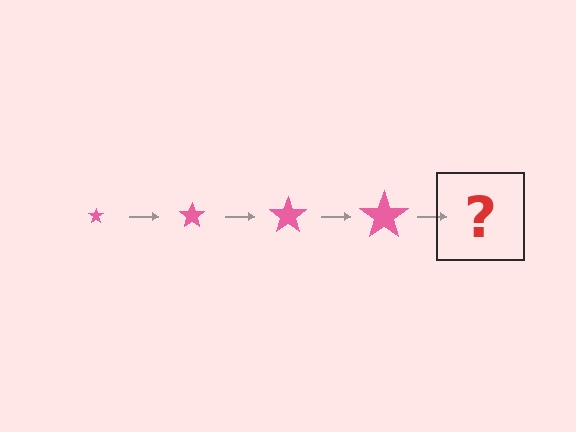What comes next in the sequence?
The next element should be a pink star, larger than the previous one.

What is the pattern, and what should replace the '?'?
The pattern is that the star gets progressively larger each step. The '?' should be a pink star, larger than the previous one.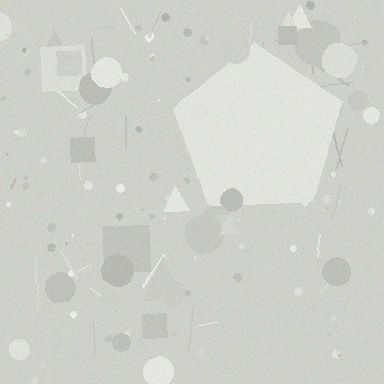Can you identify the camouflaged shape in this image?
The camouflaged shape is a pentagon.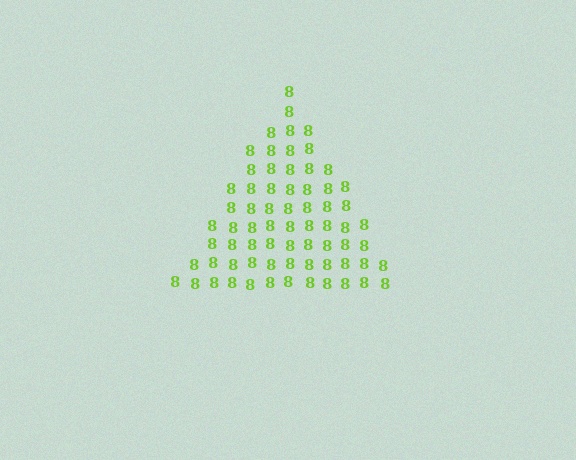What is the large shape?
The large shape is a triangle.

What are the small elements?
The small elements are digit 8's.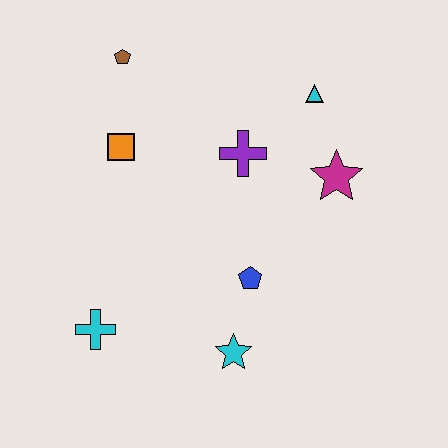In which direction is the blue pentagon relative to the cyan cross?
The blue pentagon is to the right of the cyan cross.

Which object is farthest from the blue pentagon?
The brown pentagon is farthest from the blue pentagon.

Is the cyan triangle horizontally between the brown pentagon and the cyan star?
No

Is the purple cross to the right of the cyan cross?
Yes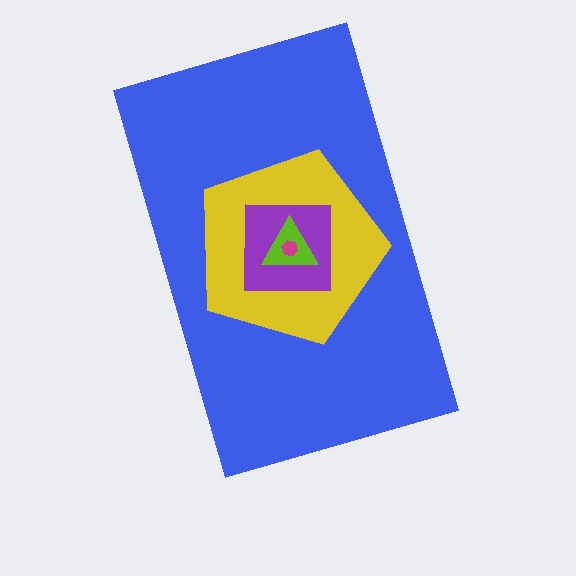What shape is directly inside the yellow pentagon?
The purple square.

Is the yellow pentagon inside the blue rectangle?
Yes.